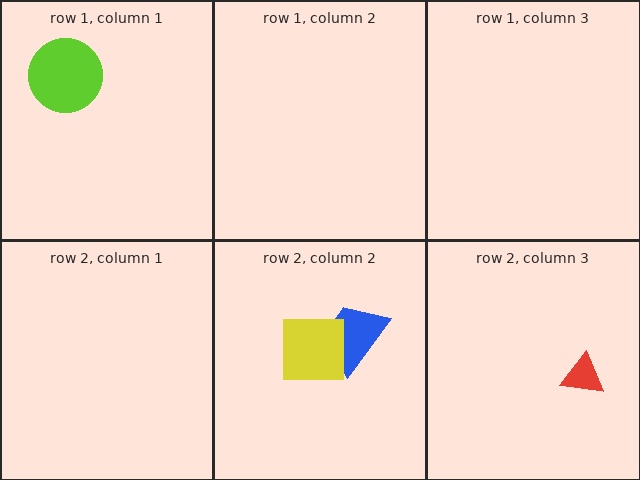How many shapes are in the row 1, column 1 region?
1.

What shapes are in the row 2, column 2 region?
The blue trapezoid, the yellow square.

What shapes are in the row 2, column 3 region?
The red triangle.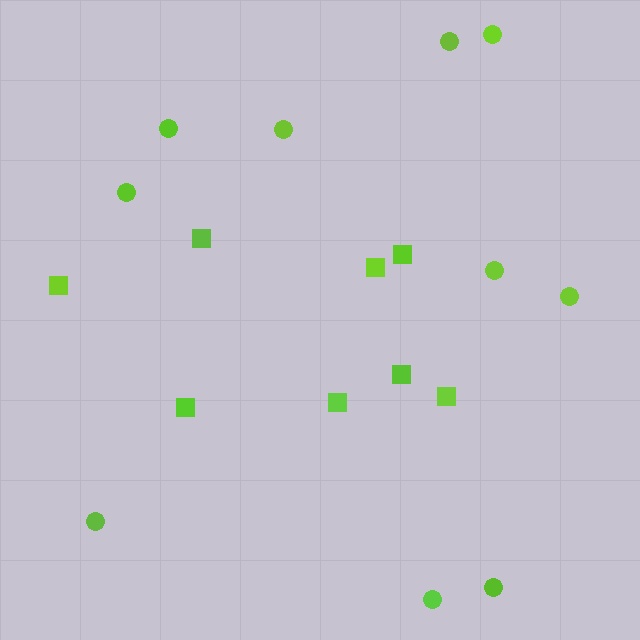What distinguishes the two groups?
There are 2 groups: one group of squares (8) and one group of circles (10).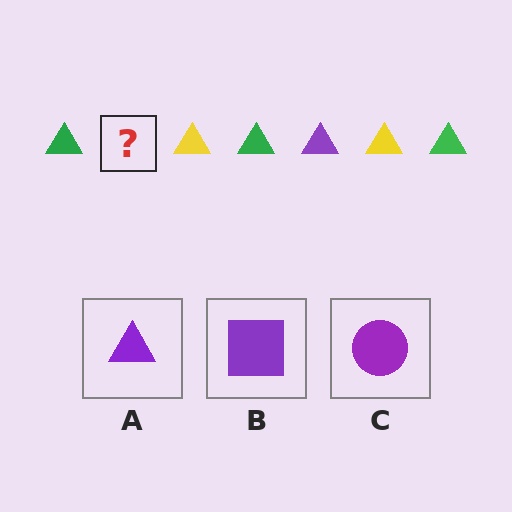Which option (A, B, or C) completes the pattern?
A.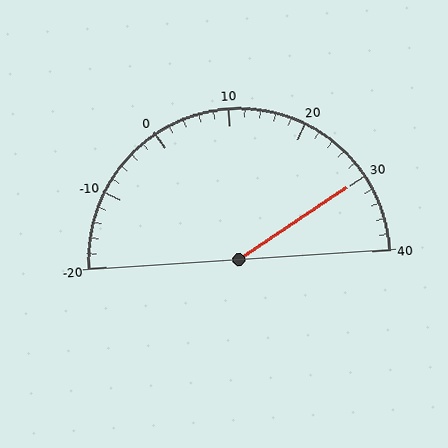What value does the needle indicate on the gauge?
The needle indicates approximately 30.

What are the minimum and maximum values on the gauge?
The gauge ranges from -20 to 40.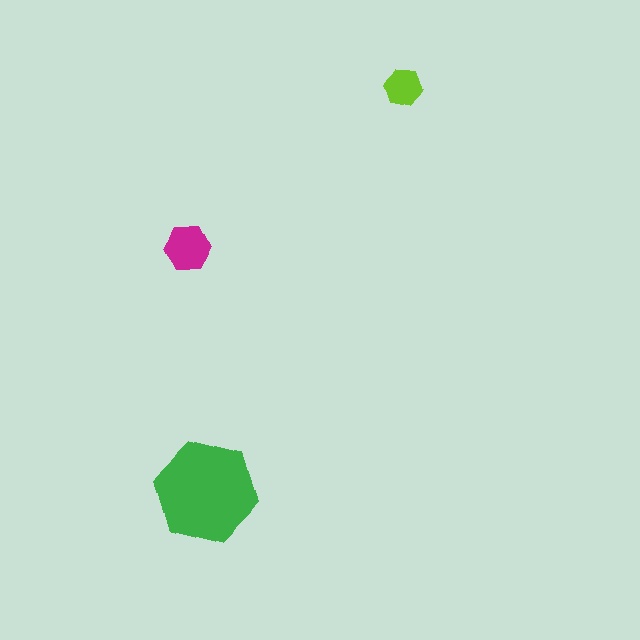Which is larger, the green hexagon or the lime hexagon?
The green one.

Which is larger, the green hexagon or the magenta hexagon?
The green one.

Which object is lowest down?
The green hexagon is bottommost.